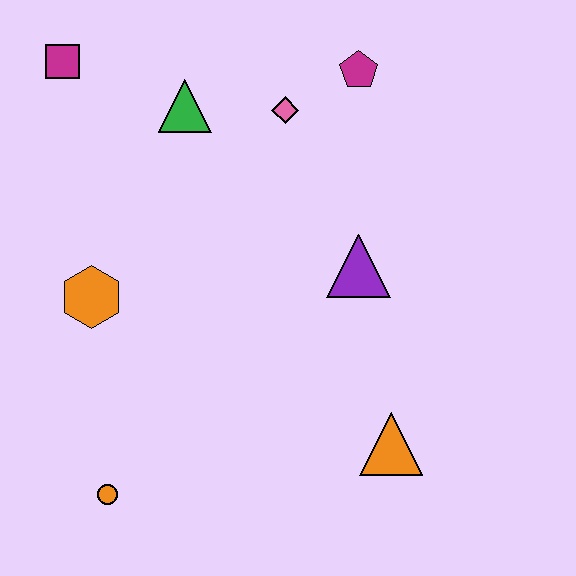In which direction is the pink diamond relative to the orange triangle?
The pink diamond is above the orange triangle.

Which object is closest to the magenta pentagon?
The pink diamond is closest to the magenta pentagon.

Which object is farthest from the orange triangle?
The magenta square is farthest from the orange triangle.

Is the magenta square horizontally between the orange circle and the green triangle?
No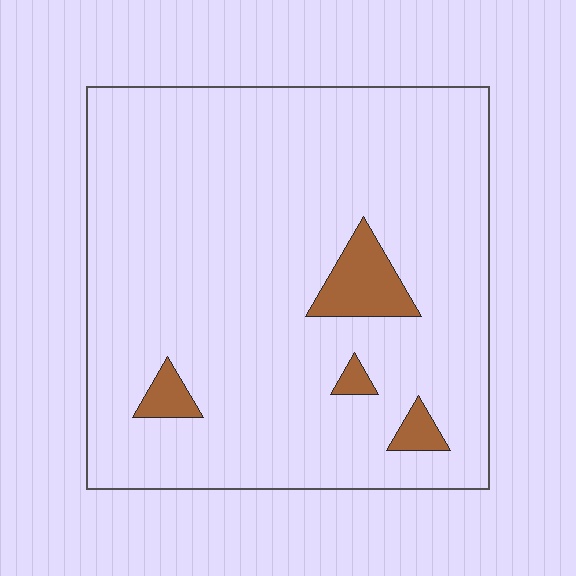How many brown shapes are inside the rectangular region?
4.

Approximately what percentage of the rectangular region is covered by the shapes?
Approximately 5%.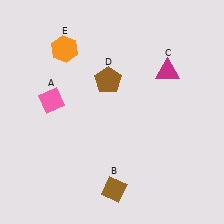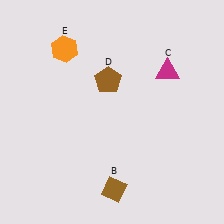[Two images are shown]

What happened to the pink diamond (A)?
The pink diamond (A) was removed in Image 2. It was in the top-left area of Image 1.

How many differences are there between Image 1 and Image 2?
There is 1 difference between the two images.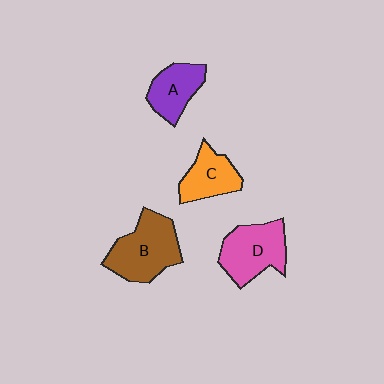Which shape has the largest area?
Shape B (brown).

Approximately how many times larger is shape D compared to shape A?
Approximately 1.4 times.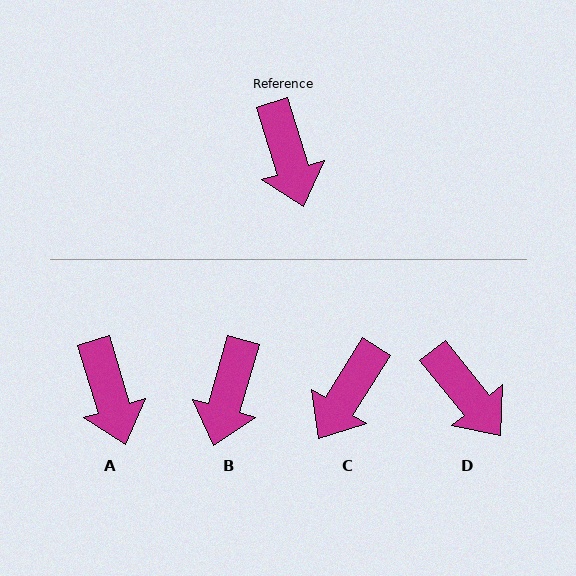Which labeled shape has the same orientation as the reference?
A.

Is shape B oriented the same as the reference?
No, it is off by about 33 degrees.